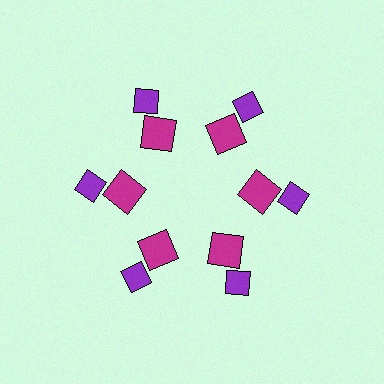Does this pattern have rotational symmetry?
Yes, this pattern has 6-fold rotational symmetry. It looks the same after rotating 60 degrees around the center.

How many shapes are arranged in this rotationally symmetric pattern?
There are 12 shapes, arranged in 6 groups of 2.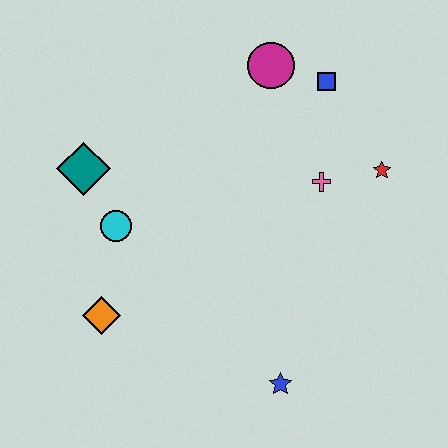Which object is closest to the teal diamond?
The cyan circle is closest to the teal diamond.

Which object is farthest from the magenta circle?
The blue star is farthest from the magenta circle.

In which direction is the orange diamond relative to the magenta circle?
The orange diamond is below the magenta circle.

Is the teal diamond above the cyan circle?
Yes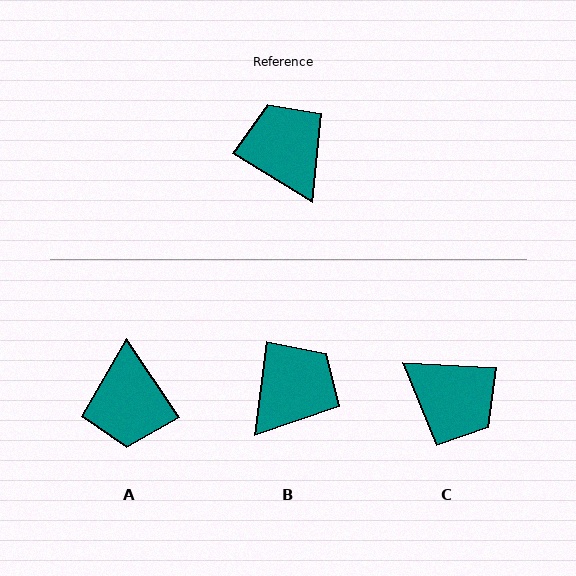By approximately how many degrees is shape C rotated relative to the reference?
Approximately 152 degrees clockwise.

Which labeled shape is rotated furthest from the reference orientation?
A, about 155 degrees away.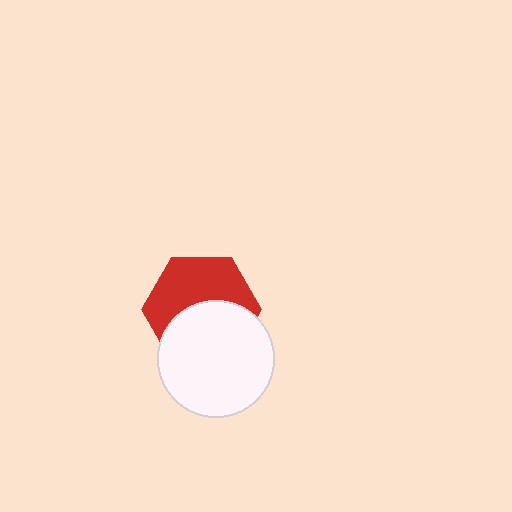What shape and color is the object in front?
The object in front is a white circle.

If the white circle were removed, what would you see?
You would see the complete red hexagon.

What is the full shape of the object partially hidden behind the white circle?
The partially hidden object is a red hexagon.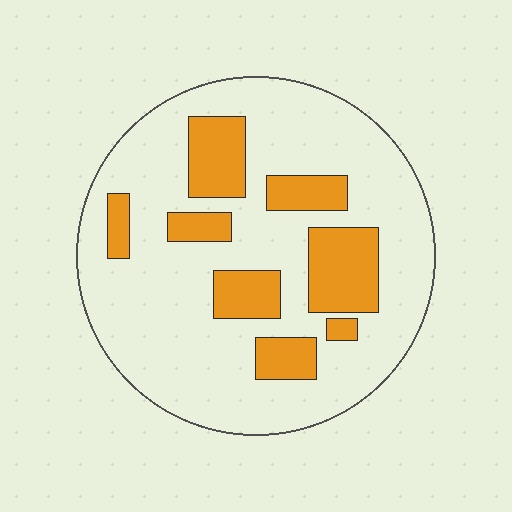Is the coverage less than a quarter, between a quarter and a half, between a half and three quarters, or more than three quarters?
Less than a quarter.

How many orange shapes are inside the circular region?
8.